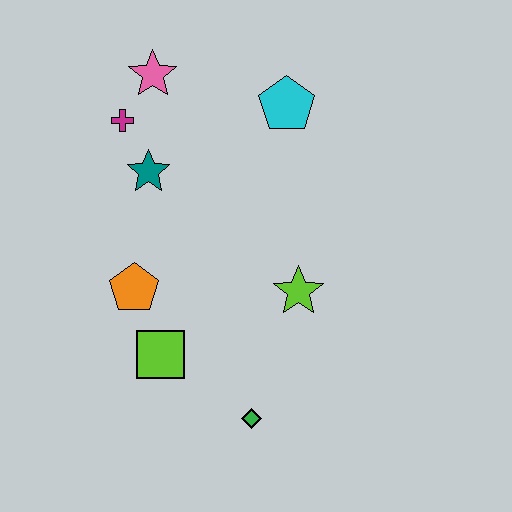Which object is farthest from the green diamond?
The pink star is farthest from the green diamond.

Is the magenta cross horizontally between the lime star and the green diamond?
No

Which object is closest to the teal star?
The magenta cross is closest to the teal star.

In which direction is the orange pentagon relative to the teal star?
The orange pentagon is below the teal star.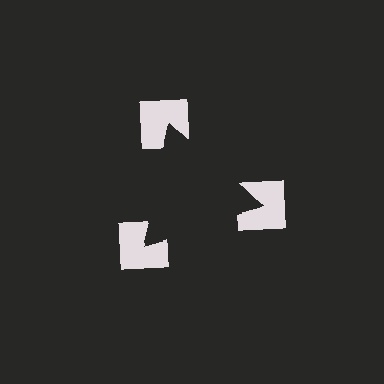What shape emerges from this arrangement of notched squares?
An illusory triangle — its edges are inferred from the aligned wedge cuts in the notched squares, not physically drawn.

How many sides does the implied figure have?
3 sides.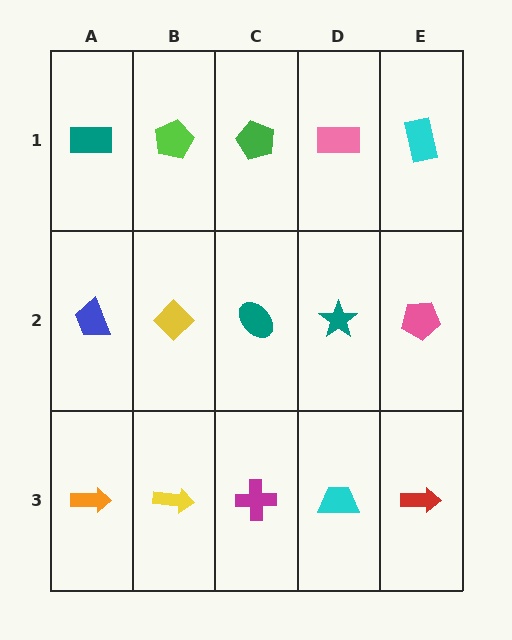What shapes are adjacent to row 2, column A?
A teal rectangle (row 1, column A), an orange arrow (row 3, column A), a yellow diamond (row 2, column B).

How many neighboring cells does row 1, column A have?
2.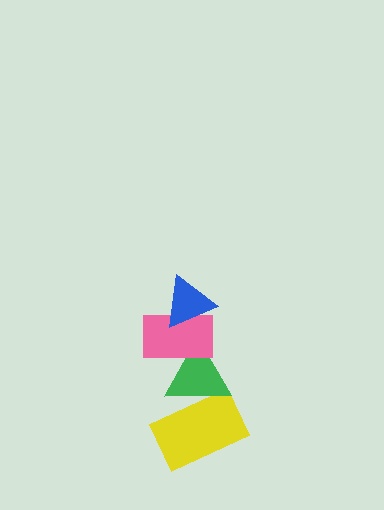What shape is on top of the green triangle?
The pink rectangle is on top of the green triangle.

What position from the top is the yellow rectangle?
The yellow rectangle is 4th from the top.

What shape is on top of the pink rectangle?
The blue triangle is on top of the pink rectangle.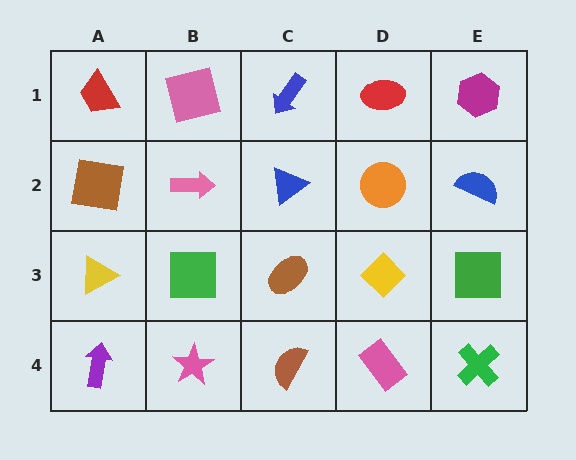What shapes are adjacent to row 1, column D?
An orange circle (row 2, column D), a blue arrow (row 1, column C), a magenta hexagon (row 1, column E).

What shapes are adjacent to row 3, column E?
A blue semicircle (row 2, column E), a green cross (row 4, column E), a yellow diamond (row 3, column D).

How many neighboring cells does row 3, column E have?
3.